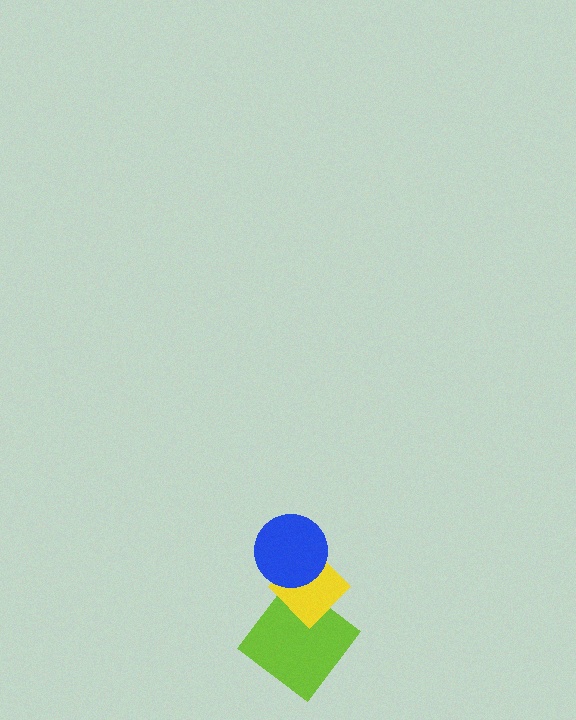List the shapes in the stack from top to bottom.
From top to bottom: the blue circle, the yellow diamond, the lime diamond.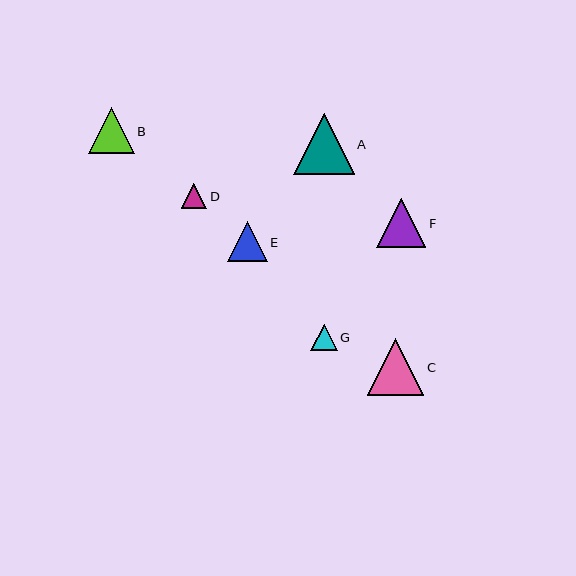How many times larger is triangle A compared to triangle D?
Triangle A is approximately 2.4 times the size of triangle D.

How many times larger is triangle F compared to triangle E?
Triangle F is approximately 1.2 times the size of triangle E.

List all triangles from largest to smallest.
From largest to smallest: A, C, F, B, E, G, D.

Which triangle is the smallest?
Triangle D is the smallest with a size of approximately 25 pixels.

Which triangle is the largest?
Triangle A is the largest with a size of approximately 61 pixels.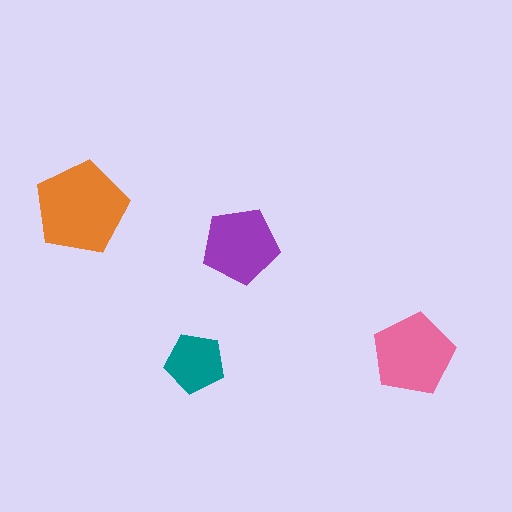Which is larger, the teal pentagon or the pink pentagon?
The pink one.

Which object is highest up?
The orange pentagon is topmost.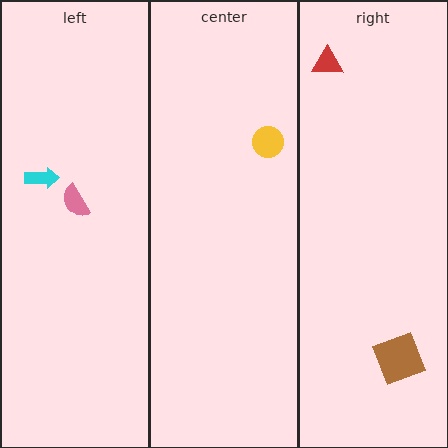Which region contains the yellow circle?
The center region.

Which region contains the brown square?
The right region.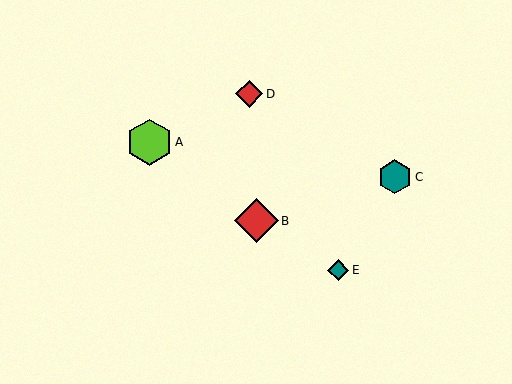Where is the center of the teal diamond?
The center of the teal diamond is at (338, 270).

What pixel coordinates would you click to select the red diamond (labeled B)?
Click at (256, 221) to select the red diamond B.